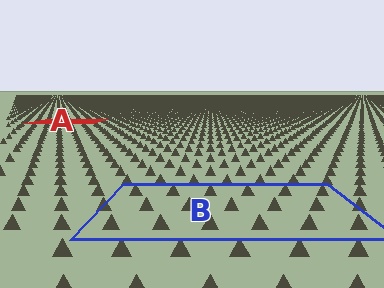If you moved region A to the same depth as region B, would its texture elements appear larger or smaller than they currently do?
They would appear larger. At a closer depth, the same texture elements are projected at a bigger on-screen size.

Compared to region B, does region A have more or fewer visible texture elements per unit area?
Region A has more texture elements per unit area — they are packed more densely because it is farther away.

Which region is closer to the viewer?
Region B is closer. The texture elements there are larger and more spread out.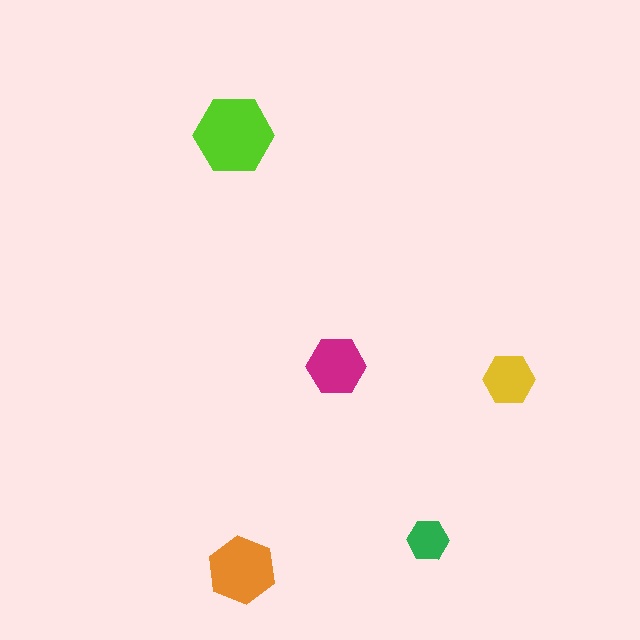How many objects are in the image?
There are 5 objects in the image.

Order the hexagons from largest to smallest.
the lime one, the orange one, the magenta one, the yellow one, the green one.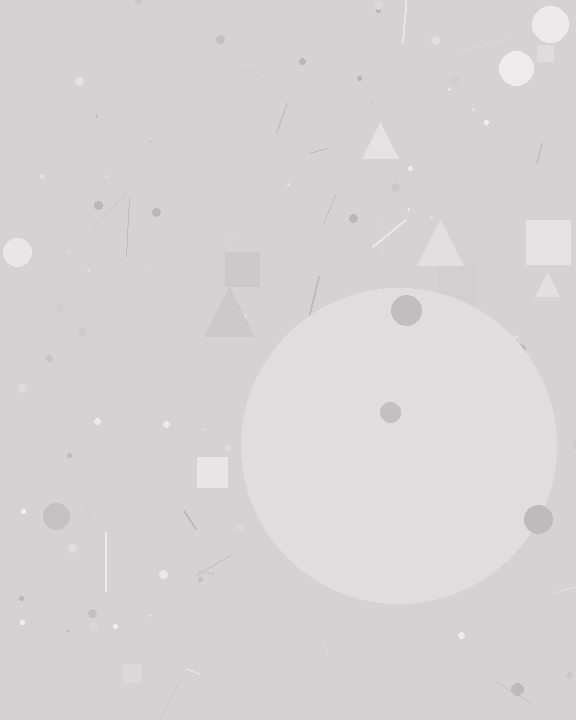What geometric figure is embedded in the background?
A circle is embedded in the background.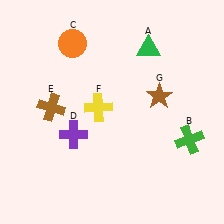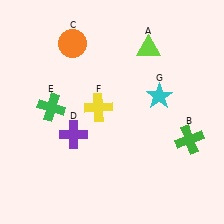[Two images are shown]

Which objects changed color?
A changed from green to lime. E changed from brown to green. G changed from brown to cyan.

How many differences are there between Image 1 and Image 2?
There are 3 differences between the two images.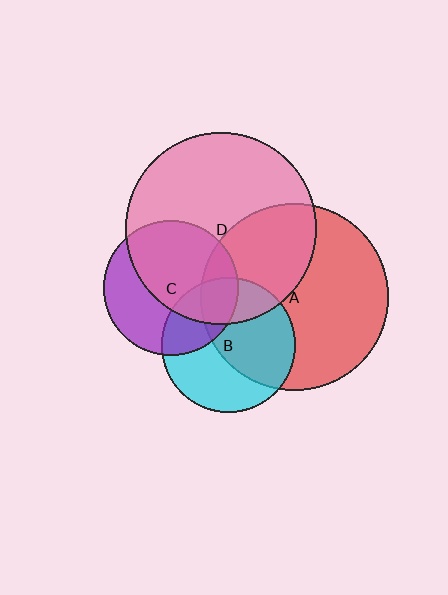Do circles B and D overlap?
Yes.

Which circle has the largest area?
Circle D (pink).